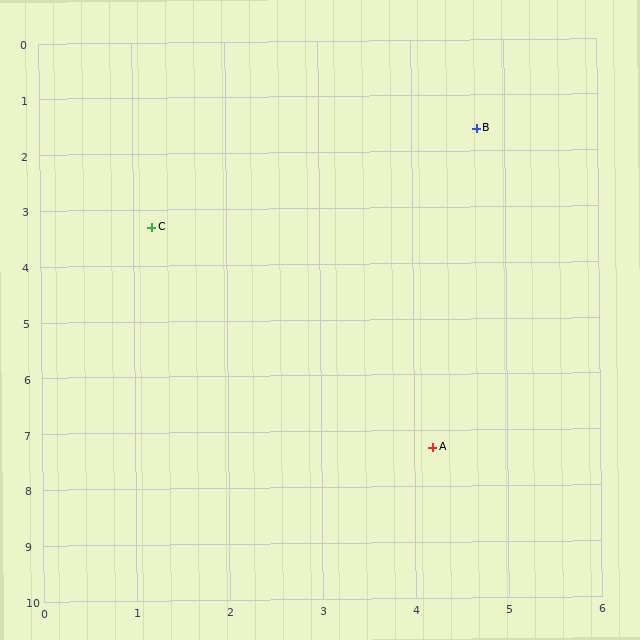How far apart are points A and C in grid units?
Points A and C are about 5.0 grid units apart.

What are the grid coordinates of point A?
Point A is at approximately (4.2, 7.3).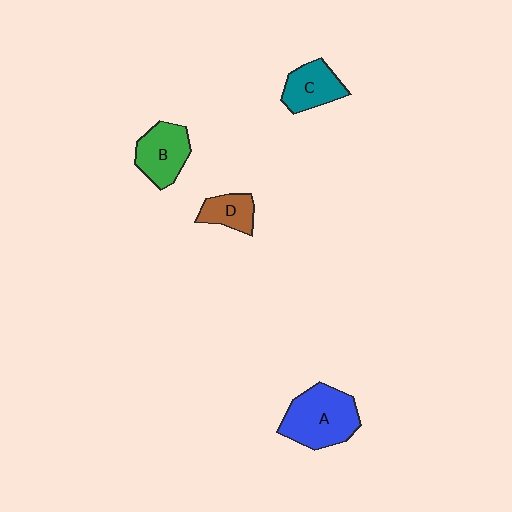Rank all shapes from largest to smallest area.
From largest to smallest: A (blue), B (green), C (teal), D (brown).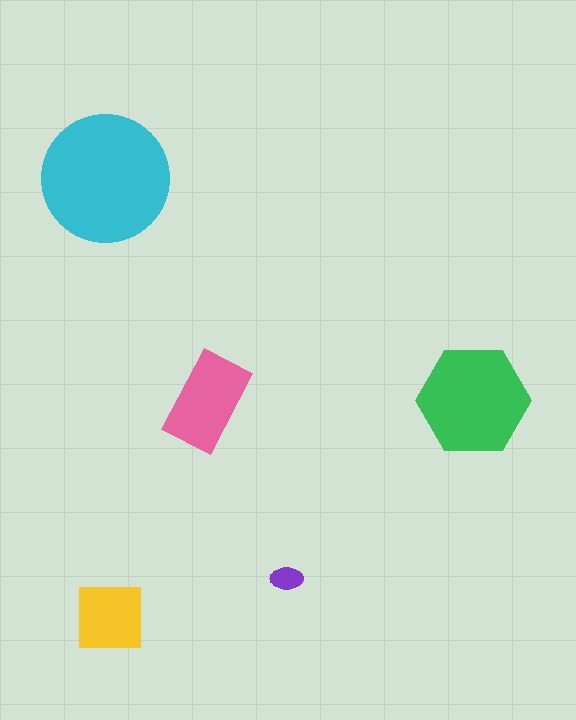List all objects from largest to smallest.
The cyan circle, the green hexagon, the pink rectangle, the yellow square, the purple ellipse.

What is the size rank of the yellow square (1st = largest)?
4th.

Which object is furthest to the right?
The green hexagon is rightmost.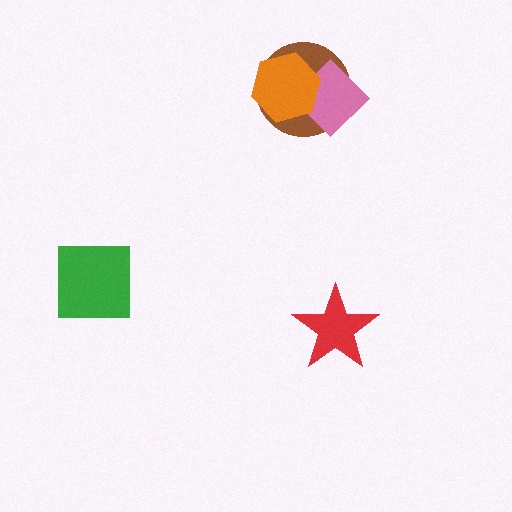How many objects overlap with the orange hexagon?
2 objects overlap with the orange hexagon.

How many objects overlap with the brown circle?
2 objects overlap with the brown circle.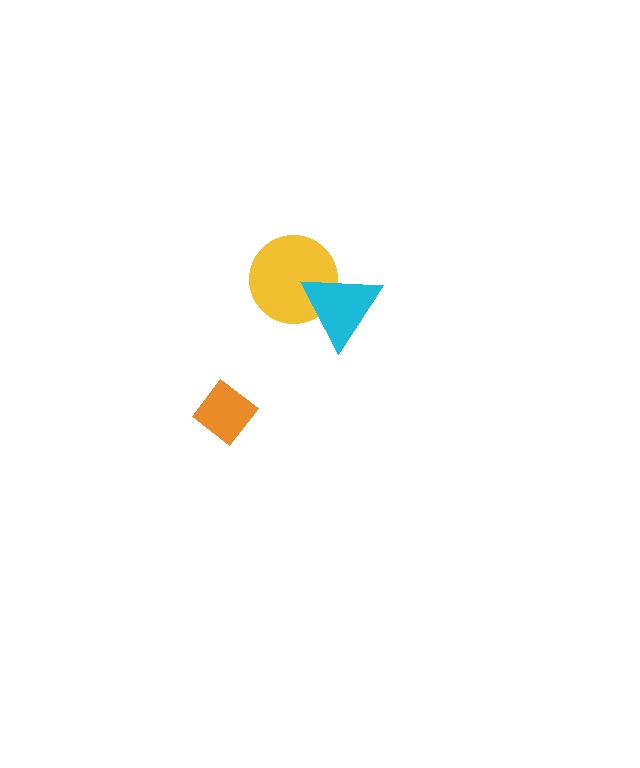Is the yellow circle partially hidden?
Yes, it is partially covered by another shape.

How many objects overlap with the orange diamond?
0 objects overlap with the orange diamond.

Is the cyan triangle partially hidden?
No, no other shape covers it.